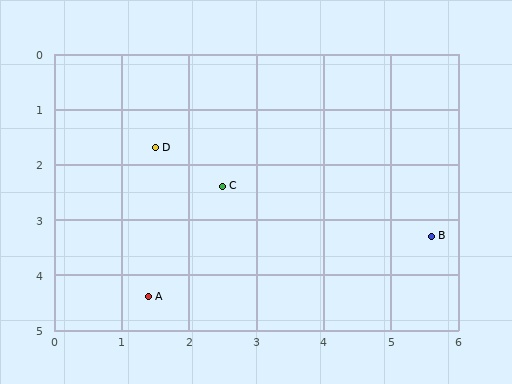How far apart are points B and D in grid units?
Points B and D are about 4.4 grid units apart.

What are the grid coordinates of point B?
Point B is at approximately (5.6, 3.3).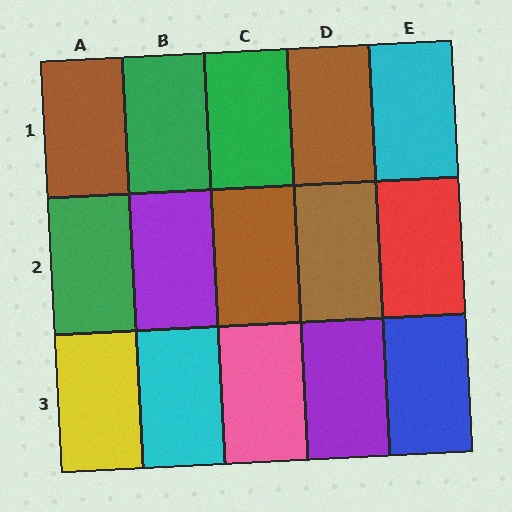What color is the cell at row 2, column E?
Red.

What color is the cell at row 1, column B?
Green.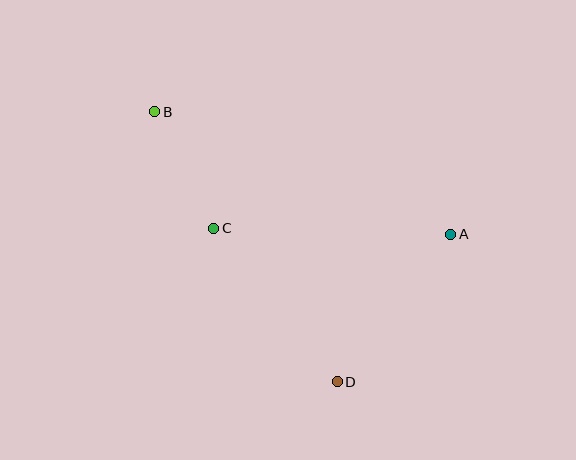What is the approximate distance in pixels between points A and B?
The distance between A and B is approximately 321 pixels.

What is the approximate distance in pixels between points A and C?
The distance between A and C is approximately 237 pixels.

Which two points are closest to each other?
Points B and C are closest to each other.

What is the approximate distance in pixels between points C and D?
The distance between C and D is approximately 197 pixels.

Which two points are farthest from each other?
Points B and D are farthest from each other.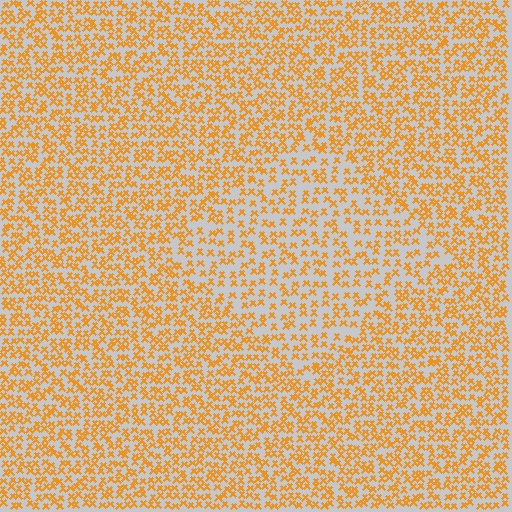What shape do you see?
I see a diamond.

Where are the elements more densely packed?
The elements are more densely packed outside the diamond boundary.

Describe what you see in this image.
The image contains small orange elements arranged at two different densities. A diamond-shaped region is visible where the elements are less densely packed than the surrounding area.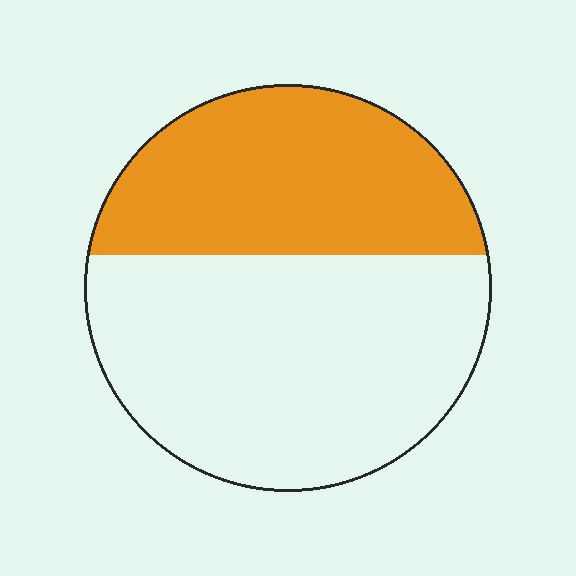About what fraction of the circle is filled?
About two fifths (2/5).